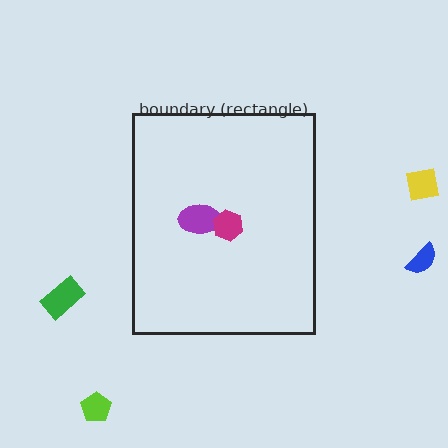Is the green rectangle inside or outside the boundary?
Outside.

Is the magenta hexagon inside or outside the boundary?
Inside.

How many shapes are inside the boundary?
2 inside, 4 outside.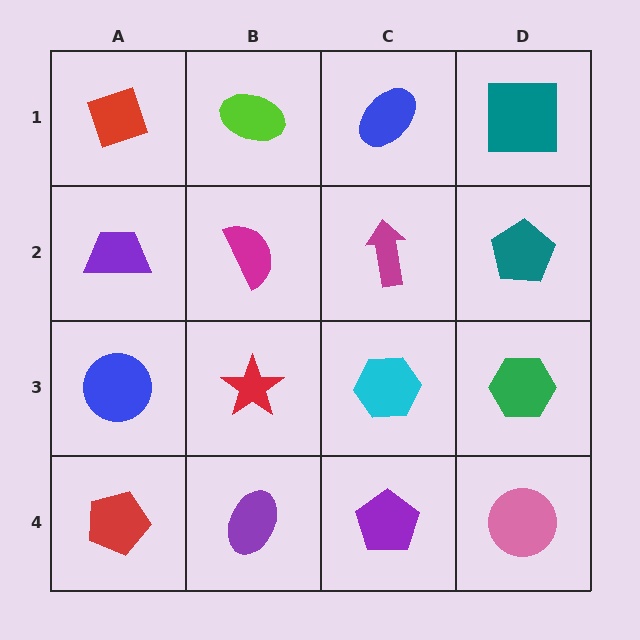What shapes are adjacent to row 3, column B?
A magenta semicircle (row 2, column B), a purple ellipse (row 4, column B), a blue circle (row 3, column A), a cyan hexagon (row 3, column C).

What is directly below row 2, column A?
A blue circle.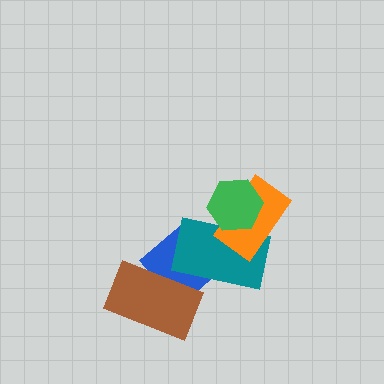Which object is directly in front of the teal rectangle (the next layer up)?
The orange rectangle is directly in front of the teal rectangle.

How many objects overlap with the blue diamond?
2 objects overlap with the blue diamond.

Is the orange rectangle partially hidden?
Yes, it is partially covered by another shape.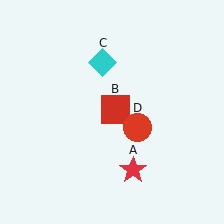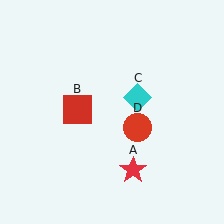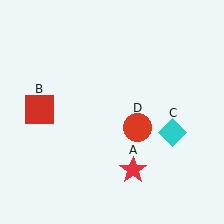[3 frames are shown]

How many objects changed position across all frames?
2 objects changed position: red square (object B), cyan diamond (object C).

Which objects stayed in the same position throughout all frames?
Red star (object A) and red circle (object D) remained stationary.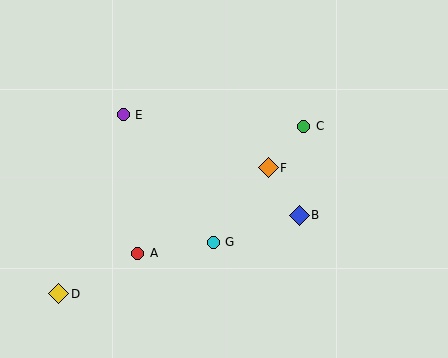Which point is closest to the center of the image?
Point F at (268, 168) is closest to the center.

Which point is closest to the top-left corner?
Point E is closest to the top-left corner.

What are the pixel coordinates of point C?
Point C is at (304, 126).